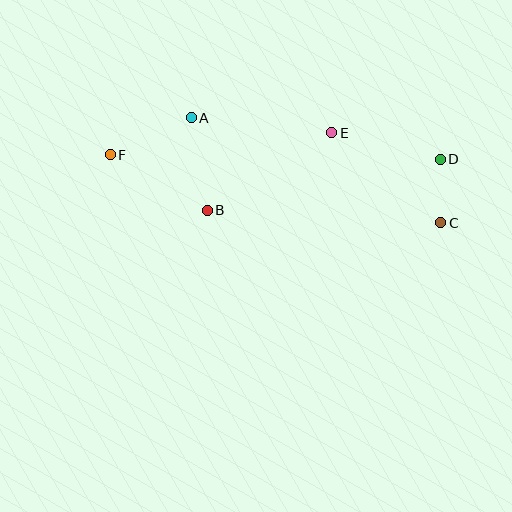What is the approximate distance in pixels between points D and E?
The distance between D and E is approximately 111 pixels.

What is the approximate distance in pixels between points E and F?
The distance between E and F is approximately 223 pixels.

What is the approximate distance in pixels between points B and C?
The distance between B and C is approximately 234 pixels.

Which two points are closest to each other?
Points C and D are closest to each other.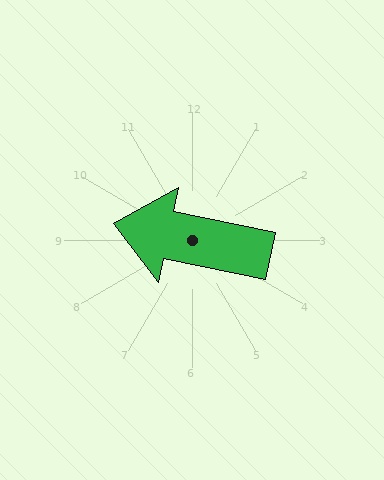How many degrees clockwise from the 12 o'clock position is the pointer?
Approximately 282 degrees.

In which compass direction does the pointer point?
West.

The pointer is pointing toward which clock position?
Roughly 9 o'clock.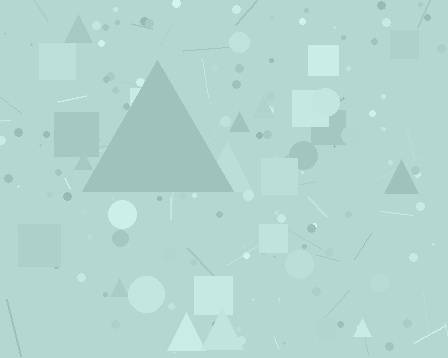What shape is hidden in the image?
A triangle is hidden in the image.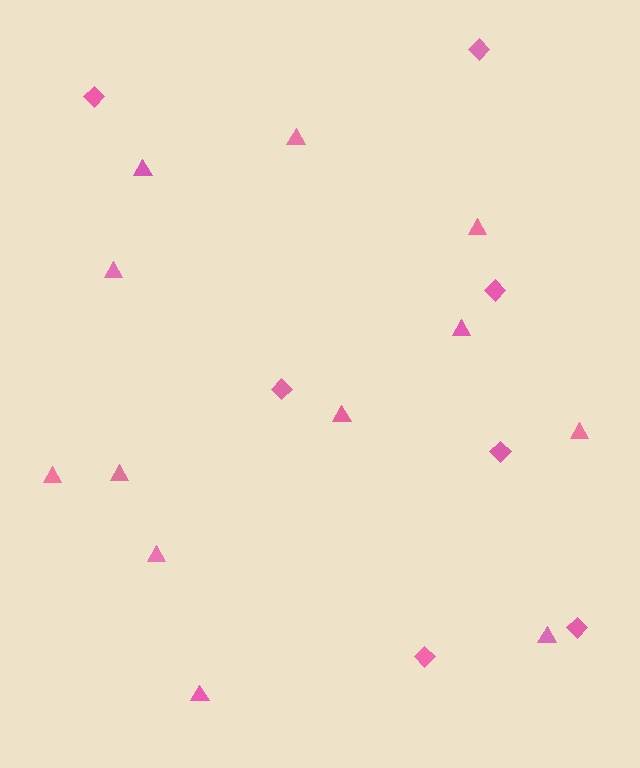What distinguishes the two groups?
There are 2 groups: one group of diamonds (7) and one group of triangles (12).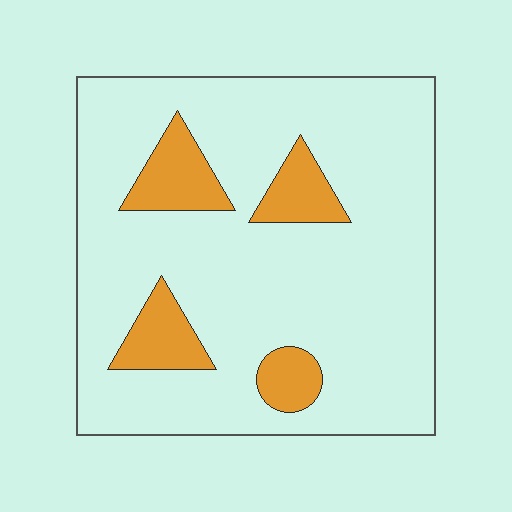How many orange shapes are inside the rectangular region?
4.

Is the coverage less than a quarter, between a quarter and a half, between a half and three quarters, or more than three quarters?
Less than a quarter.